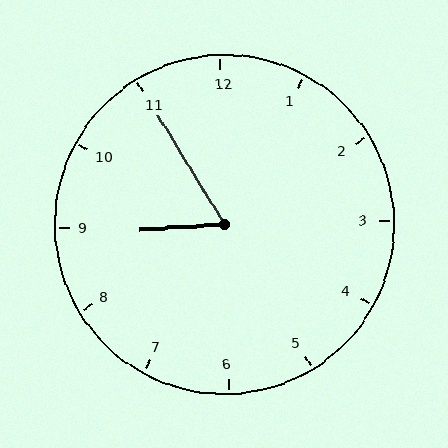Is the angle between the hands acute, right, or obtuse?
It is acute.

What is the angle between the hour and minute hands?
Approximately 62 degrees.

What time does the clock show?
8:55.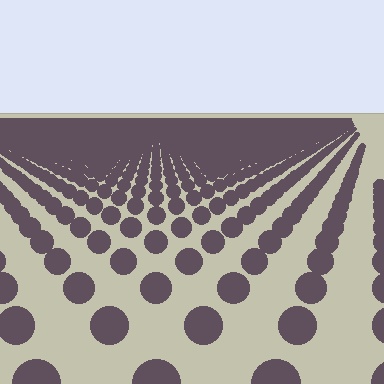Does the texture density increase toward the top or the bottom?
Density increases toward the top.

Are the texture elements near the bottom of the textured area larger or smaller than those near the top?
Larger. Near the bottom, elements are closer to the viewer and appear at a bigger on-screen size.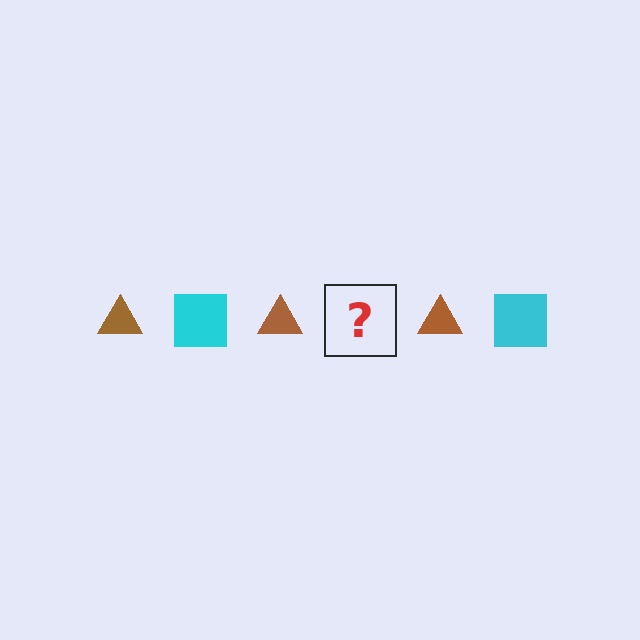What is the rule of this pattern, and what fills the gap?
The rule is that the pattern alternates between brown triangle and cyan square. The gap should be filled with a cyan square.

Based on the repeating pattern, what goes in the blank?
The blank should be a cyan square.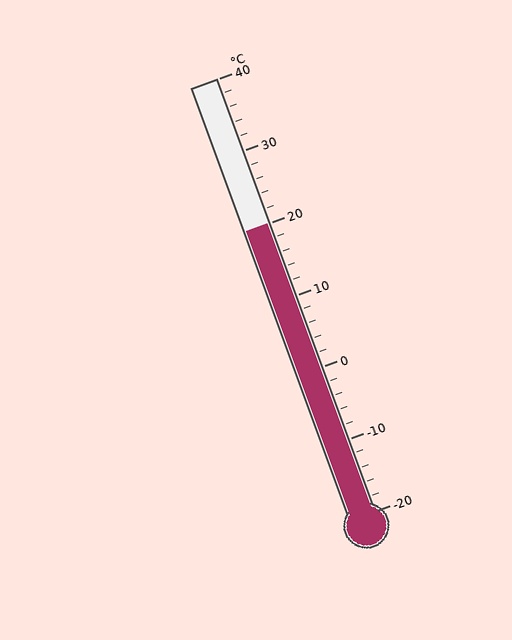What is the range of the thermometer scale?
The thermometer scale ranges from -20°C to 40°C.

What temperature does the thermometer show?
The thermometer shows approximately 20°C.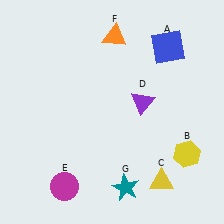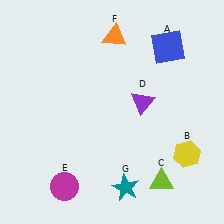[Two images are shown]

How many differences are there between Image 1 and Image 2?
There is 1 difference between the two images.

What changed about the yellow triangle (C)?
In Image 1, C is yellow. In Image 2, it changed to lime.